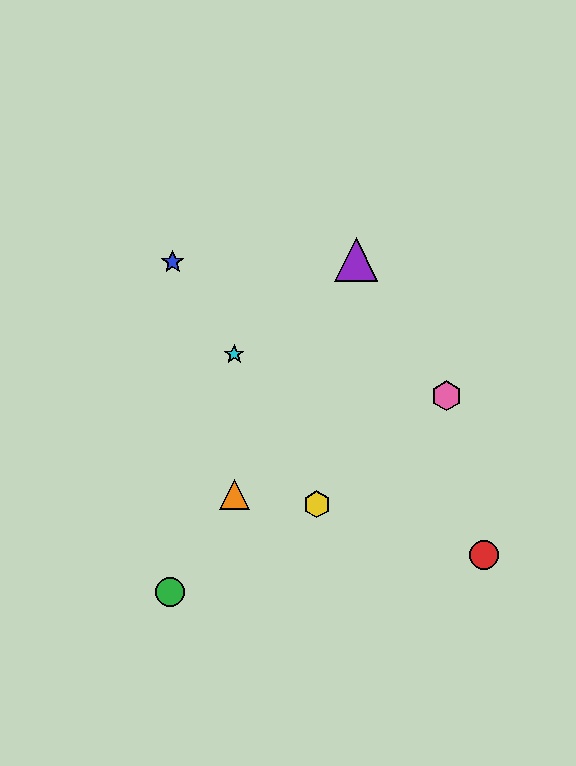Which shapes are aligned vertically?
The orange triangle, the cyan star are aligned vertically.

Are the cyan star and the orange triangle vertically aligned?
Yes, both are at x≈234.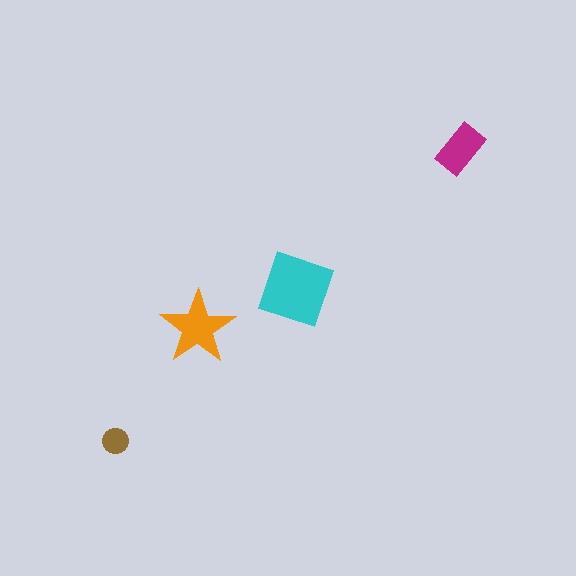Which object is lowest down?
The brown circle is bottommost.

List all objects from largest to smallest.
The cyan diamond, the orange star, the magenta rectangle, the brown circle.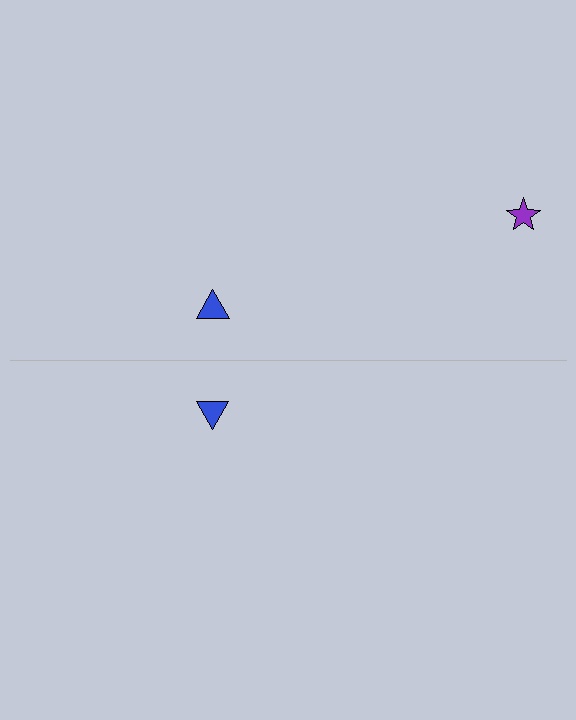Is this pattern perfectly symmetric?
No, the pattern is not perfectly symmetric. A purple star is missing from the bottom side.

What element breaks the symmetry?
A purple star is missing from the bottom side.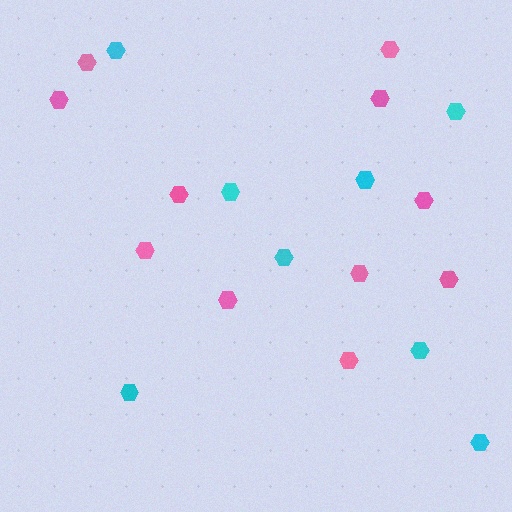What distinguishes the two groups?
There are 2 groups: one group of pink hexagons (11) and one group of cyan hexagons (8).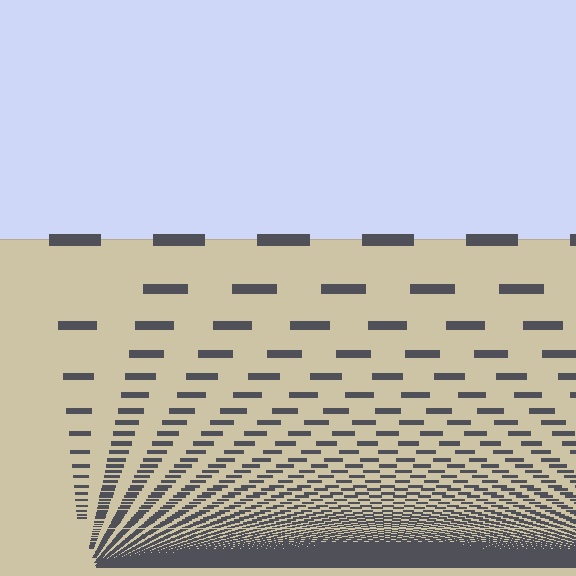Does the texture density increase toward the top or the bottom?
Density increases toward the bottom.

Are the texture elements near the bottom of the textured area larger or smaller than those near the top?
Smaller. The gradient is inverted — elements near the bottom are smaller and denser.